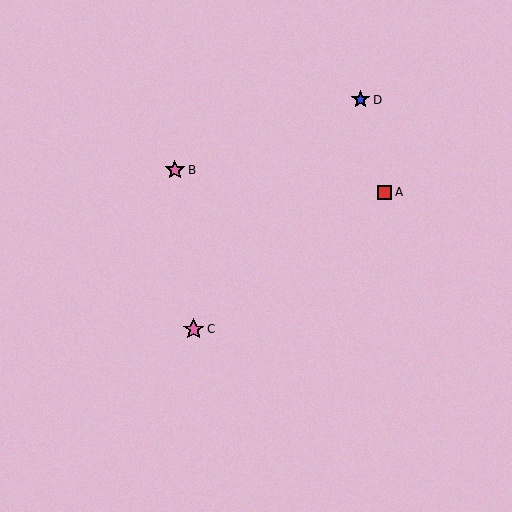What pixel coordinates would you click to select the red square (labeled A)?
Click at (385, 192) to select the red square A.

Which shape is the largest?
The pink star (labeled C) is the largest.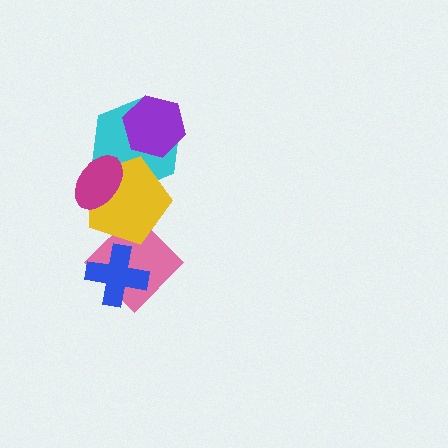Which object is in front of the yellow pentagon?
The magenta ellipse is in front of the yellow pentagon.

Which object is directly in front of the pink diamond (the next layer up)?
The blue cross is directly in front of the pink diamond.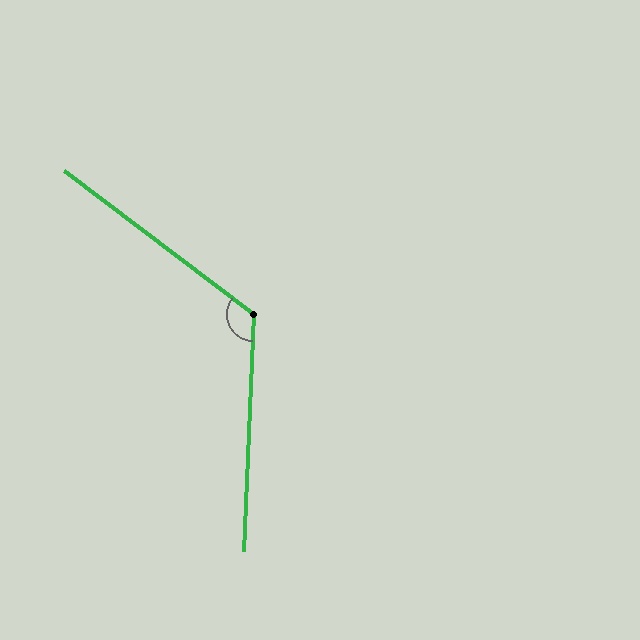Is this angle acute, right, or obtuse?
It is obtuse.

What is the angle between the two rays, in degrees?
Approximately 125 degrees.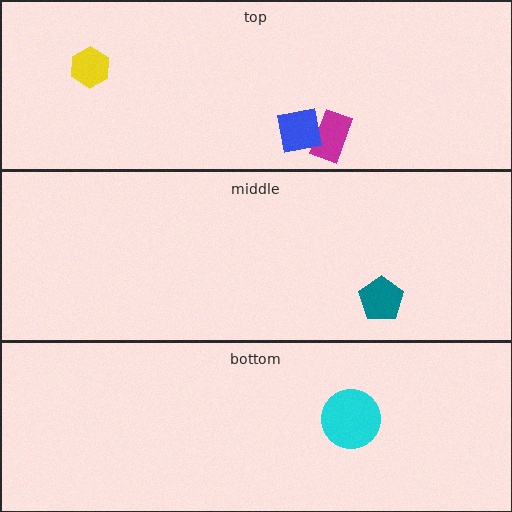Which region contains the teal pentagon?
The middle region.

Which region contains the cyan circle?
The bottom region.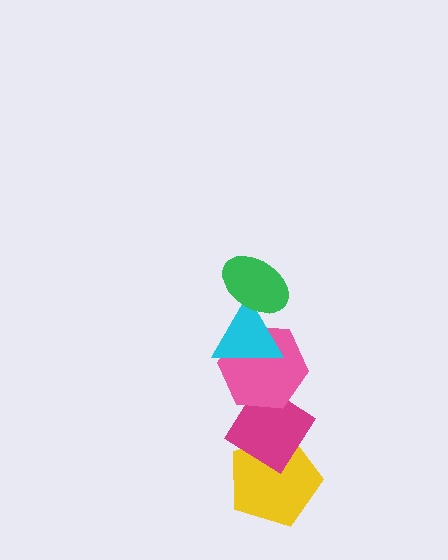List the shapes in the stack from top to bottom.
From top to bottom: the green ellipse, the cyan triangle, the pink hexagon, the magenta diamond, the yellow pentagon.